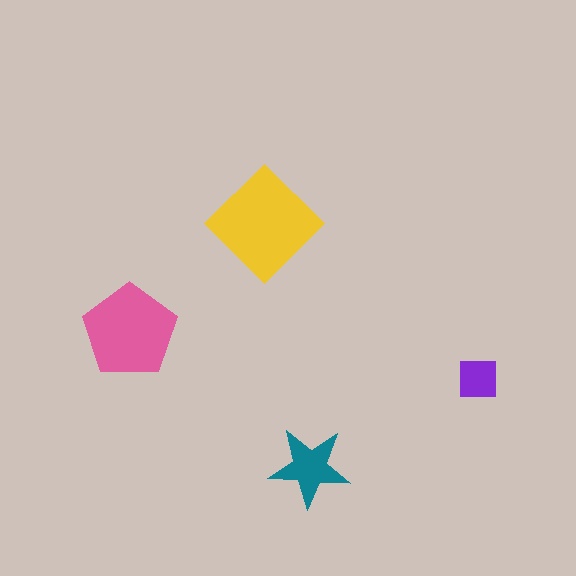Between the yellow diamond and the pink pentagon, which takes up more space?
The yellow diamond.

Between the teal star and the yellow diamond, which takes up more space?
The yellow diamond.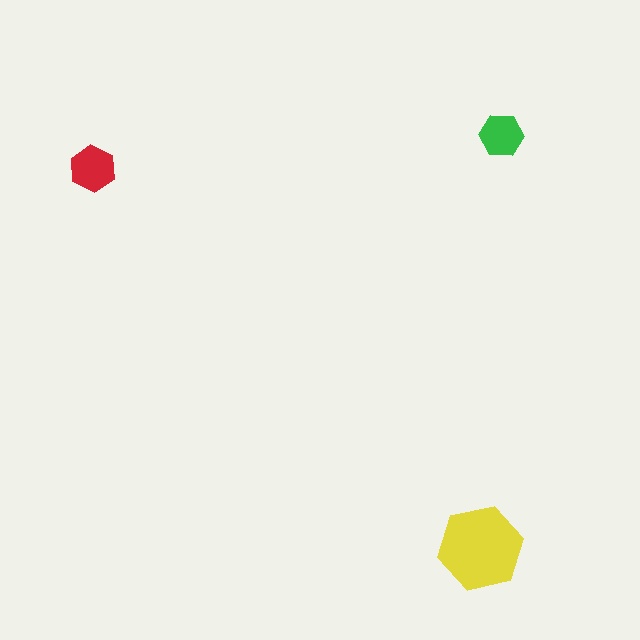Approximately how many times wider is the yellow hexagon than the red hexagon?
About 2 times wider.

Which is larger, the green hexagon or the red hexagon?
The red one.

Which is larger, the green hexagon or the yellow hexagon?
The yellow one.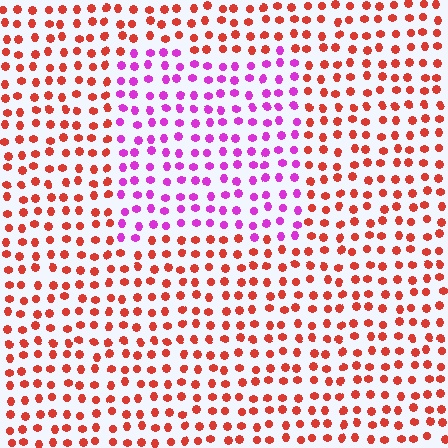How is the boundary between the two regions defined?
The boundary is defined purely by a slight shift in hue (about 63 degrees). Spacing, size, and orientation are identical on both sides.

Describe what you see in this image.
The image is filled with small red elements in a uniform arrangement. A rectangle-shaped region is visible where the elements are tinted to a slightly different hue, forming a subtle color boundary.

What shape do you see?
I see a rectangle.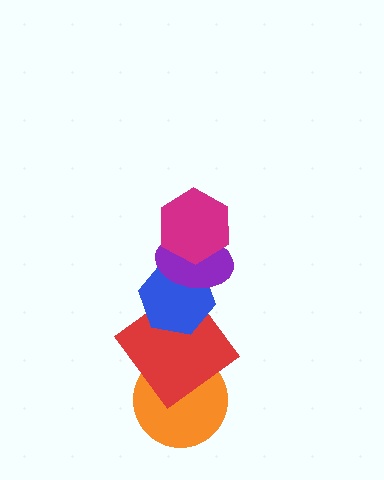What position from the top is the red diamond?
The red diamond is 4th from the top.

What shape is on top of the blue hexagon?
The purple ellipse is on top of the blue hexagon.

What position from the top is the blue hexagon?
The blue hexagon is 3rd from the top.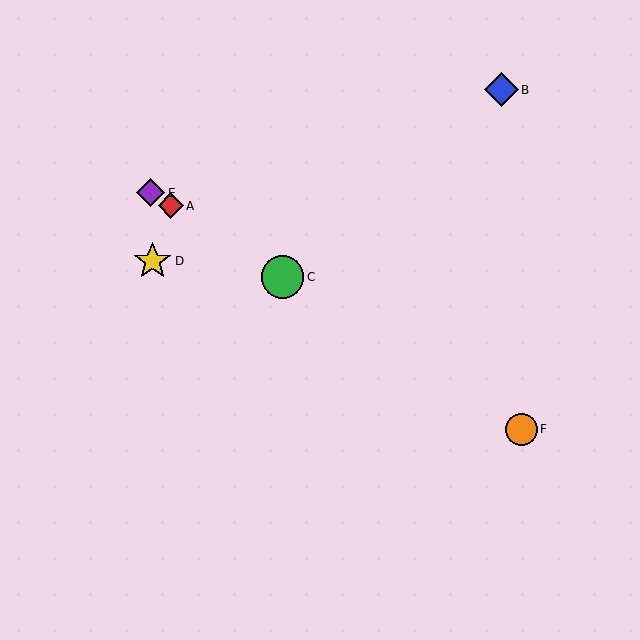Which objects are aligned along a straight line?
Objects A, C, E, F are aligned along a straight line.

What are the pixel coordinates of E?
Object E is at (151, 193).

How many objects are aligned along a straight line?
4 objects (A, C, E, F) are aligned along a straight line.